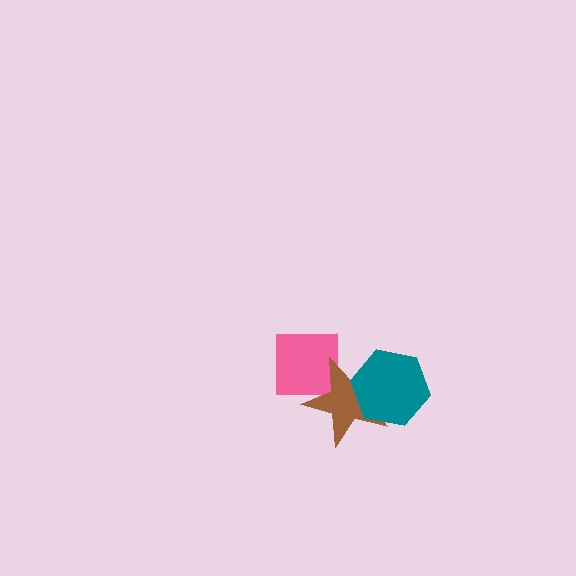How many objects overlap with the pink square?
1 object overlaps with the pink square.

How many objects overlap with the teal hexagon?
1 object overlaps with the teal hexagon.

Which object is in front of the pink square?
The brown star is in front of the pink square.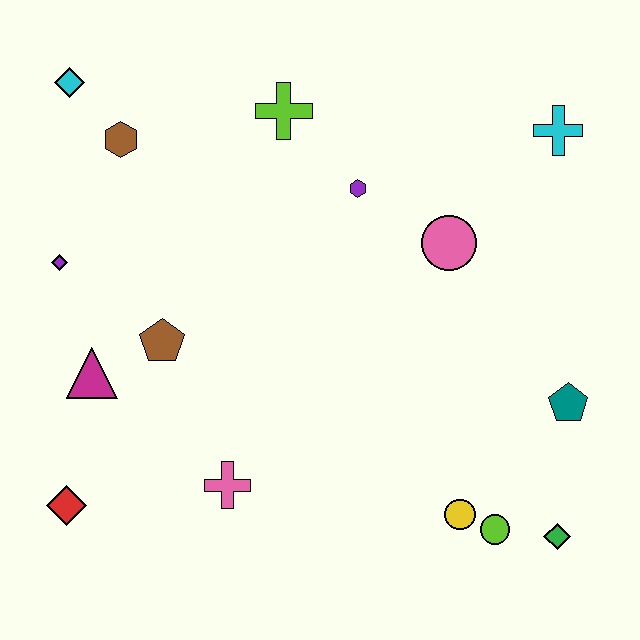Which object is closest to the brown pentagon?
The magenta triangle is closest to the brown pentagon.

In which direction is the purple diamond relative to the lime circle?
The purple diamond is to the left of the lime circle.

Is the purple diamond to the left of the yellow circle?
Yes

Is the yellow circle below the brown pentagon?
Yes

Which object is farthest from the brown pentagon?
The cyan cross is farthest from the brown pentagon.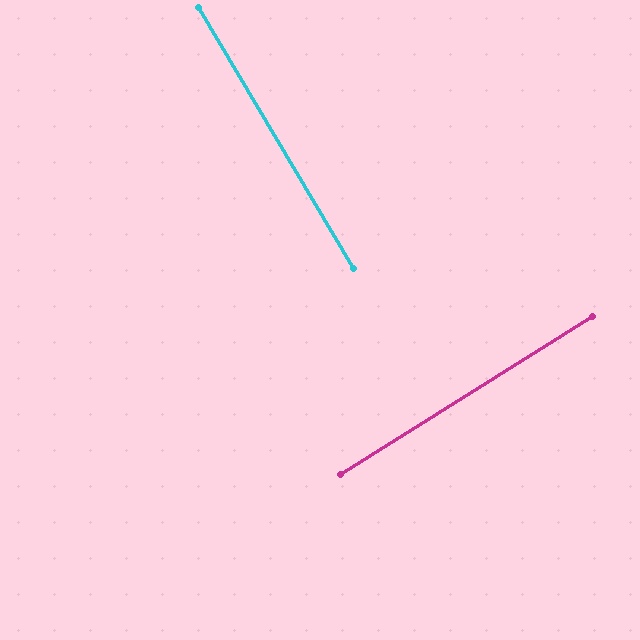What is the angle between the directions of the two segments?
Approximately 89 degrees.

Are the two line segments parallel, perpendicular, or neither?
Perpendicular — they meet at approximately 89°.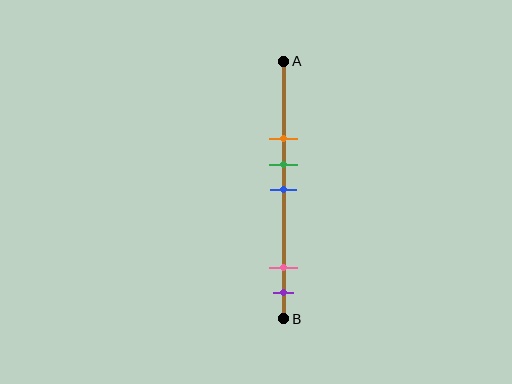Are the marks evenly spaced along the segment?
No, the marks are not evenly spaced.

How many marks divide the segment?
There are 5 marks dividing the segment.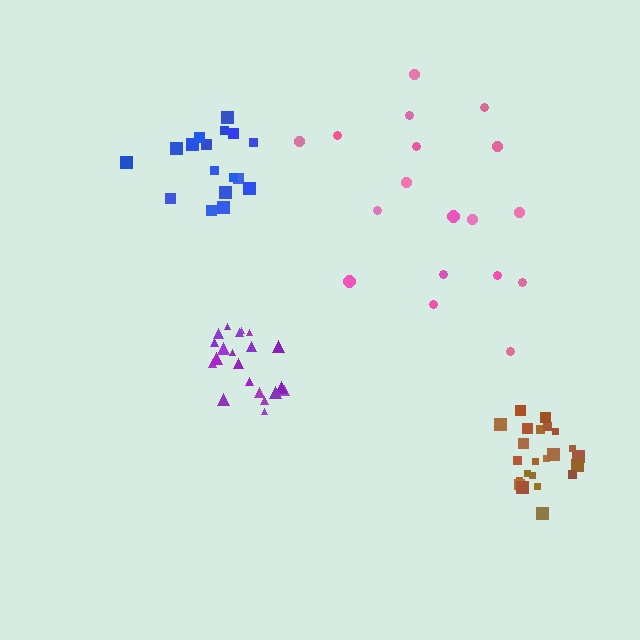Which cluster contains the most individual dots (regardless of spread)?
Brown (23).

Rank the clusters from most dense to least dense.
brown, purple, blue, pink.